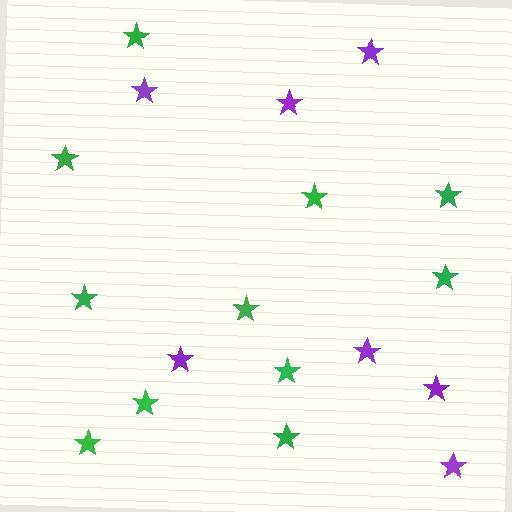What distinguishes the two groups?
There are 2 groups: one group of green stars (11) and one group of purple stars (7).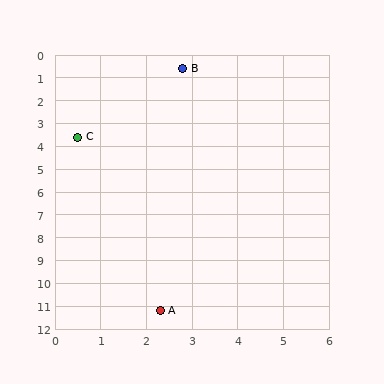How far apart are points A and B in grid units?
Points A and B are about 10.6 grid units apart.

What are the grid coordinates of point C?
Point C is at approximately (0.5, 3.6).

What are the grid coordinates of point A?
Point A is at approximately (2.3, 11.2).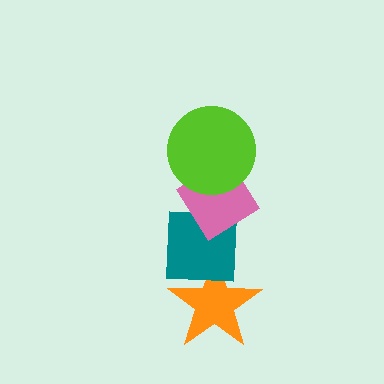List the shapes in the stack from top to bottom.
From top to bottom: the lime circle, the pink diamond, the teal square, the orange star.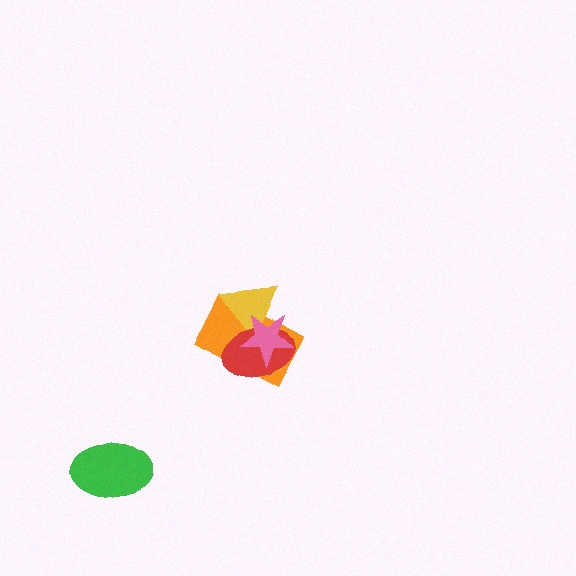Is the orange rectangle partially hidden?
Yes, it is partially covered by another shape.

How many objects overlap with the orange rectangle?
3 objects overlap with the orange rectangle.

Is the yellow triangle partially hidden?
Yes, it is partially covered by another shape.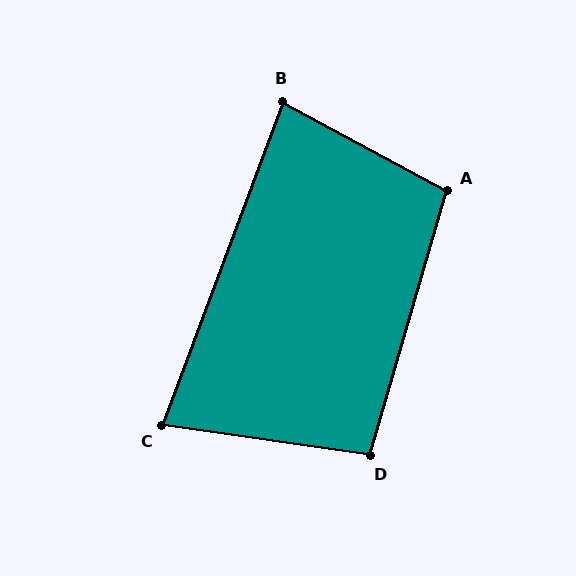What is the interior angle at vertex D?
Approximately 98 degrees (obtuse).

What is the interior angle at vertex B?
Approximately 82 degrees (acute).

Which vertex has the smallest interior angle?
C, at approximately 78 degrees.